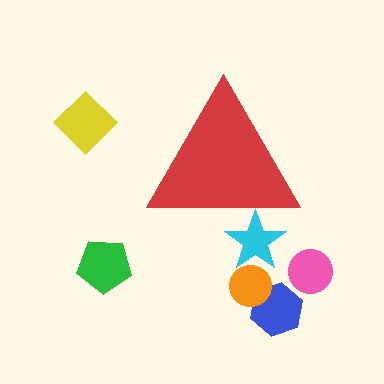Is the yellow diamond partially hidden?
No, the yellow diamond is fully visible.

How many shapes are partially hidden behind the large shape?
1 shape is partially hidden.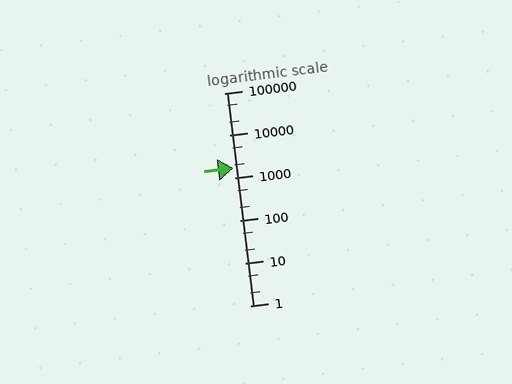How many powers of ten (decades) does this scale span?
The scale spans 5 decades, from 1 to 100000.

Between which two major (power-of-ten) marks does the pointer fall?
The pointer is between 1000 and 10000.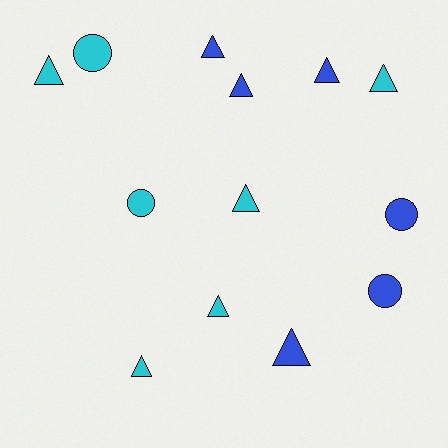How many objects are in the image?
There are 13 objects.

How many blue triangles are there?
There are 4 blue triangles.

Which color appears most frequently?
Cyan, with 7 objects.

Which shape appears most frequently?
Triangle, with 9 objects.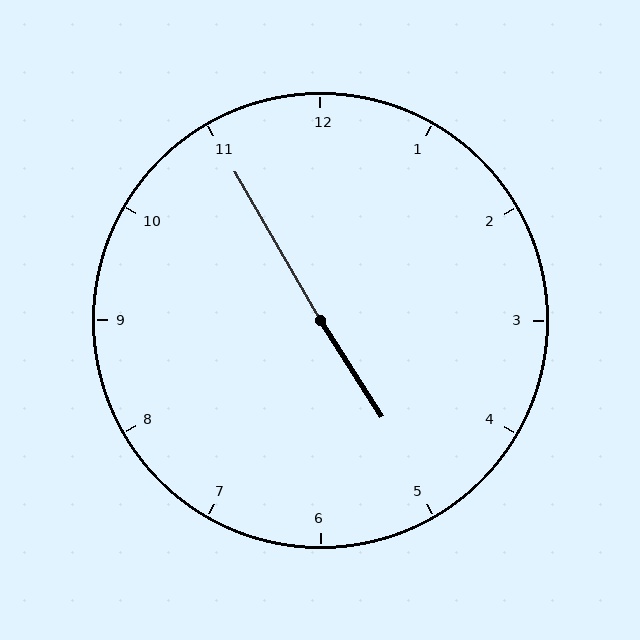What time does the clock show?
4:55.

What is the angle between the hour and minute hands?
Approximately 178 degrees.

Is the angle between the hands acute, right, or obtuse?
It is obtuse.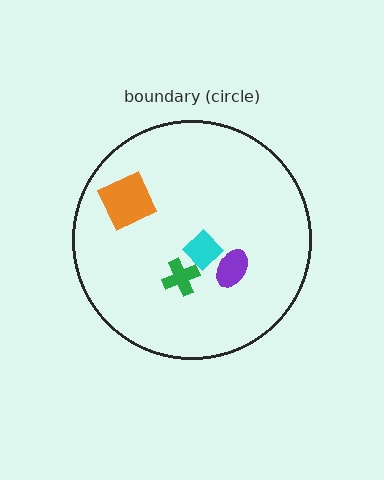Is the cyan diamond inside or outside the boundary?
Inside.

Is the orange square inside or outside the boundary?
Inside.